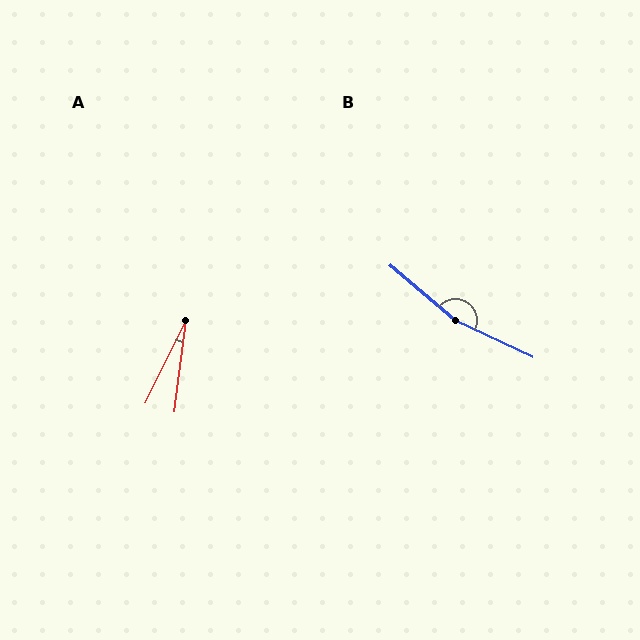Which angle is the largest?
B, at approximately 165 degrees.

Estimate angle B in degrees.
Approximately 165 degrees.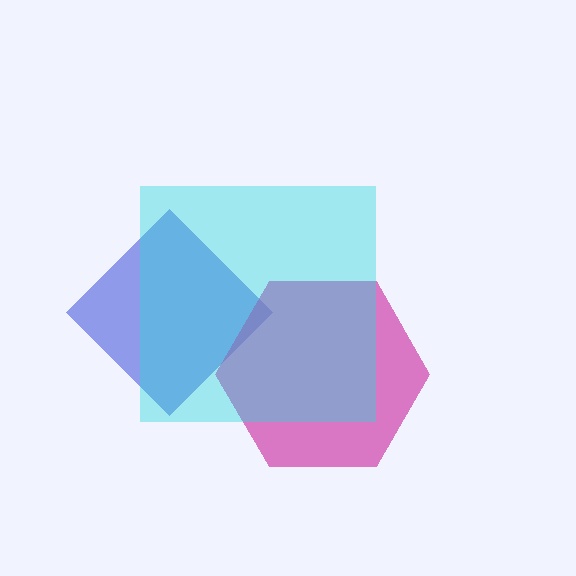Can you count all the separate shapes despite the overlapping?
Yes, there are 3 separate shapes.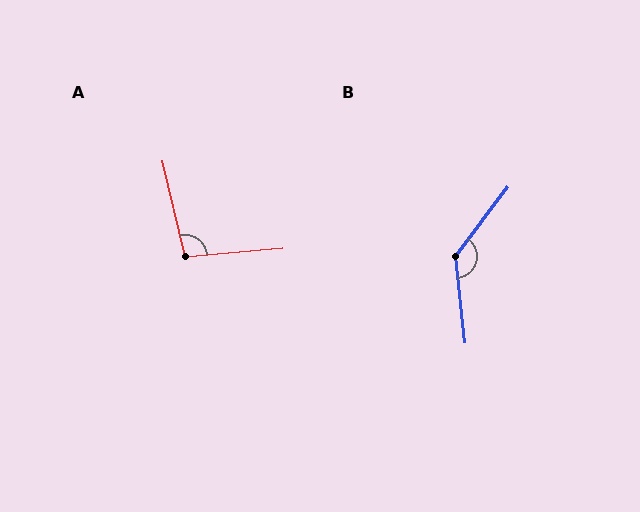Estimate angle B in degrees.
Approximately 137 degrees.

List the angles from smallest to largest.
A (98°), B (137°).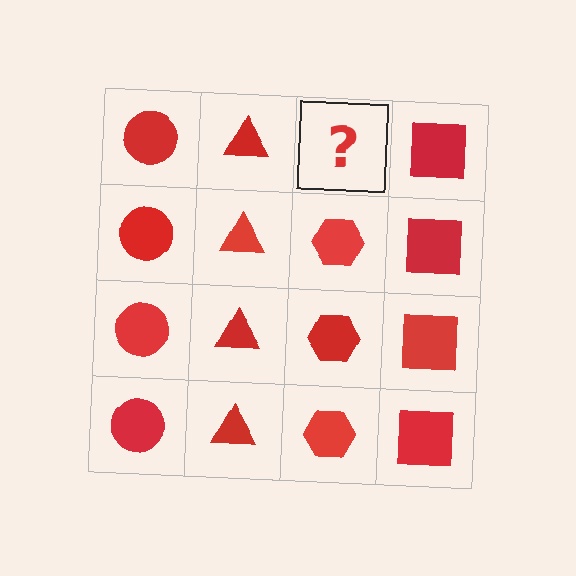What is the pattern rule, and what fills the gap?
The rule is that each column has a consistent shape. The gap should be filled with a red hexagon.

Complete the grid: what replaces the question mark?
The question mark should be replaced with a red hexagon.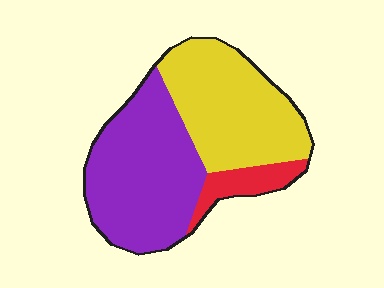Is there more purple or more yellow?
Purple.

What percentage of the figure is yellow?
Yellow covers about 40% of the figure.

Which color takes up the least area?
Red, at roughly 10%.